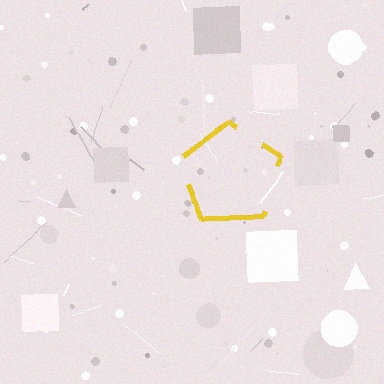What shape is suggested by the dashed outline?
The dashed outline suggests a pentagon.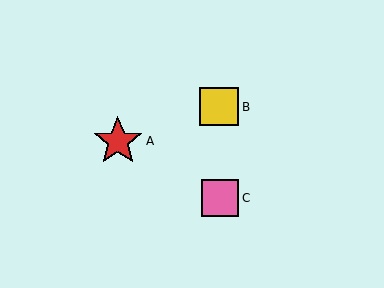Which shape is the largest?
The red star (labeled A) is the largest.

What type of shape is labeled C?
Shape C is a pink square.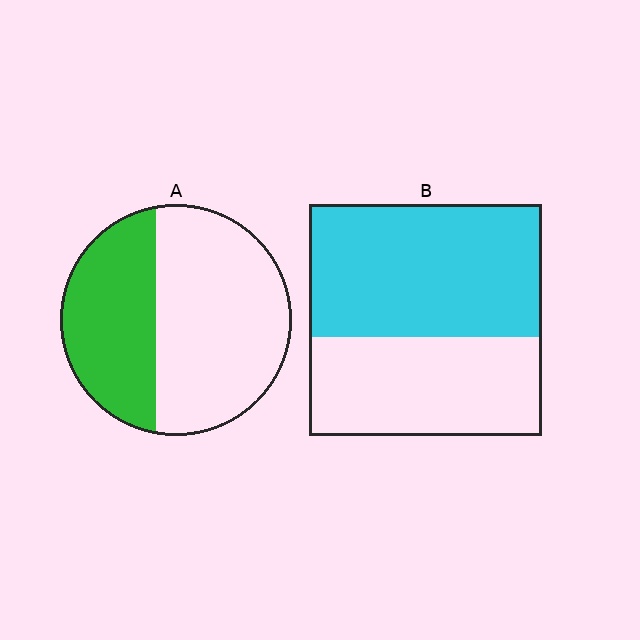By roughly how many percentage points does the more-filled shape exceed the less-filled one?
By roughly 20 percentage points (B over A).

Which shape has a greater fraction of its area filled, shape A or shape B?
Shape B.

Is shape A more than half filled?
No.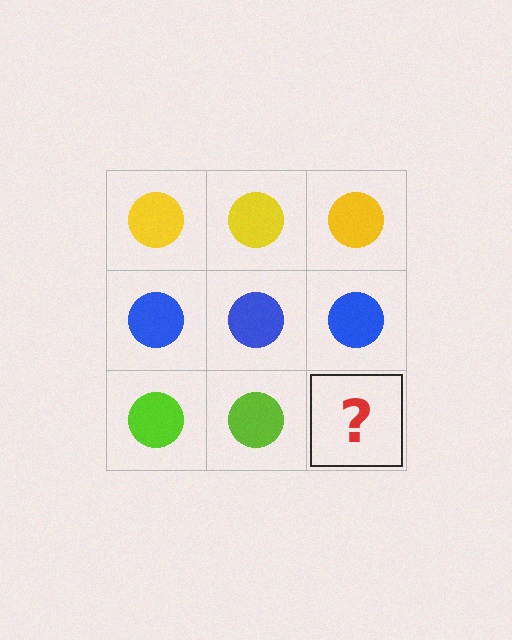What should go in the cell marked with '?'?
The missing cell should contain a lime circle.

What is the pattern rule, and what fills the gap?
The rule is that each row has a consistent color. The gap should be filled with a lime circle.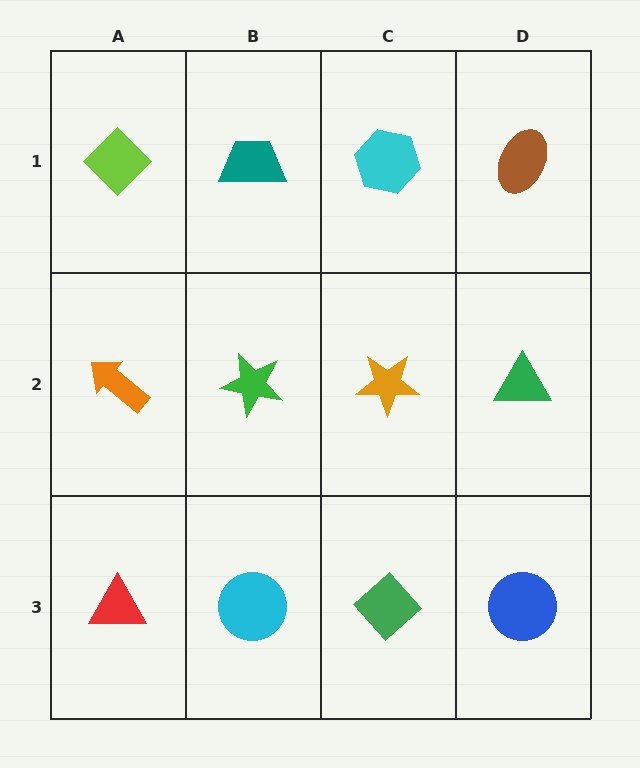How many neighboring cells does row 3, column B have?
3.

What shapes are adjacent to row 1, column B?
A green star (row 2, column B), a lime diamond (row 1, column A), a cyan hexagon (row 1, column C).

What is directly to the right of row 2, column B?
An orange star.